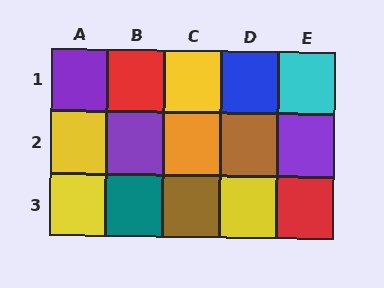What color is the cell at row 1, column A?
Purple.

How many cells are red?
2 cells are red.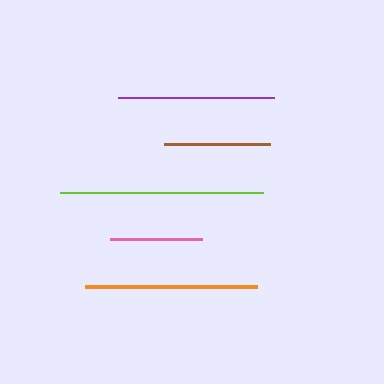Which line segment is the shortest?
The pink line is the shortest at approximately 92 pixels.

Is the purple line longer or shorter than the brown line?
The purple line is longer than the brown line.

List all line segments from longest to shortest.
From longest to shortest: lime, orange, purple, brown, pink.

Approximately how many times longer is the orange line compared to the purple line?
The orange line is approximately 1.1 times the length of the purple line.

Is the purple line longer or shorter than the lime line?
The lime line is longer than the purple line.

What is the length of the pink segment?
The pink segment is approximately 92 pixels long.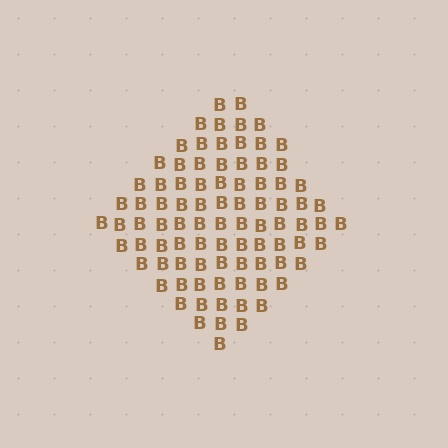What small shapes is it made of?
It is made of small letter B's.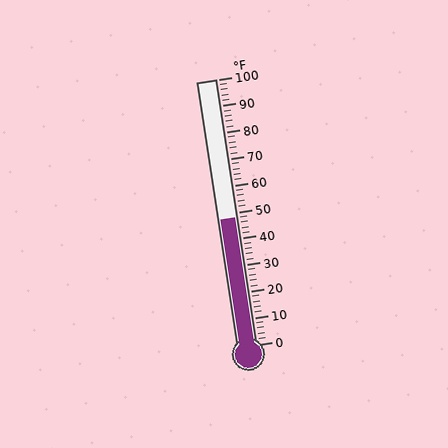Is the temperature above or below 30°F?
The temperature is above 30°F.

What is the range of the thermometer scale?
The thermometer scale ranges from 0°F to 100°F.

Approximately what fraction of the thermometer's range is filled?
The thermometer is filled to approximately 50% of its range.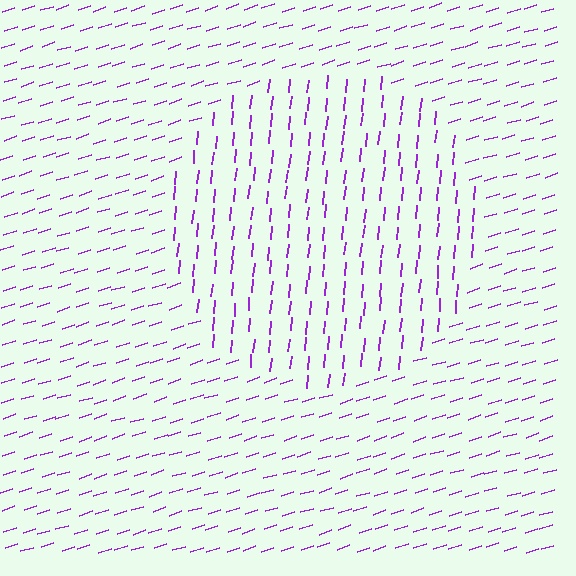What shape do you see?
I see a circle.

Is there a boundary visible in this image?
Yes, there is a texture boundary formed by a change in line orientation.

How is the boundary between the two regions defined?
The boundary is defined purely by a change in line orientation (approximately 66 degrees difference). All lines are the same color and thickness.